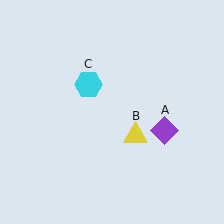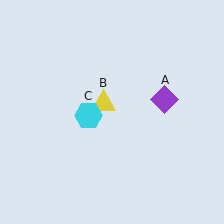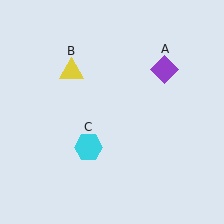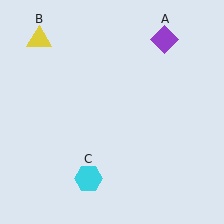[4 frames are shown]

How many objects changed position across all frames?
3 objects changed position: purple diamond (object A), yellow triangle (object B), cyan hexagon (object C).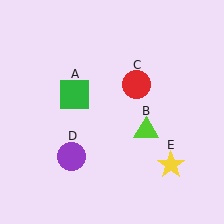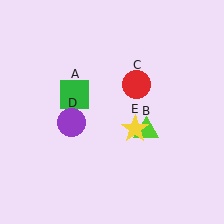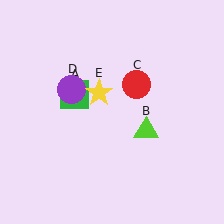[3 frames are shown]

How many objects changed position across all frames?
2 objects changed position: purple circle (object D), yellow star (object E).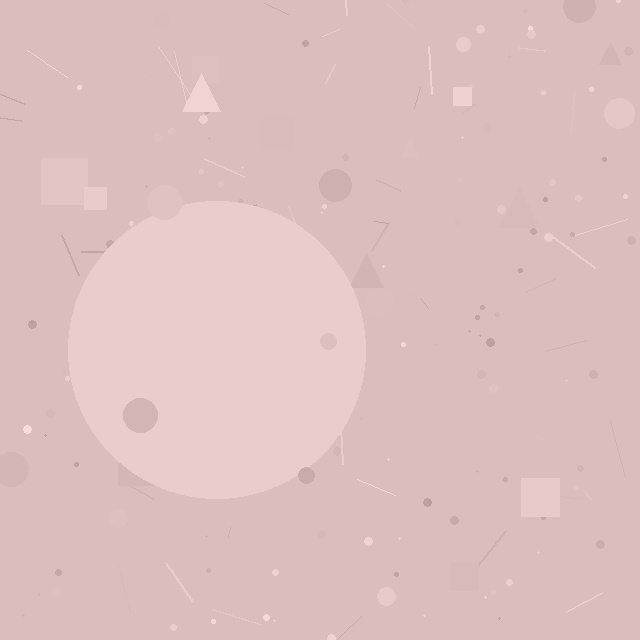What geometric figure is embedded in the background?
A circle is embedded in the background.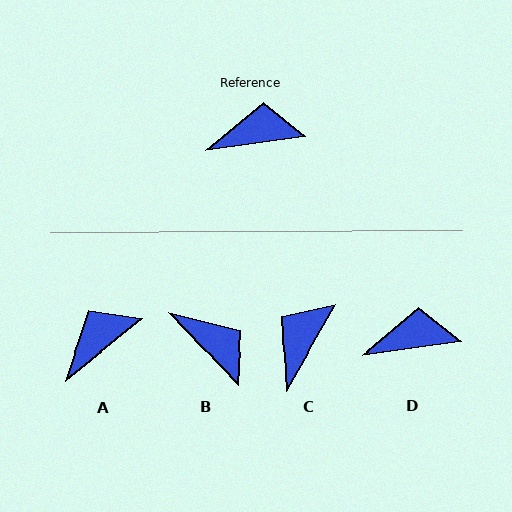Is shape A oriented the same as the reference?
No, it is off by about 31 degrees.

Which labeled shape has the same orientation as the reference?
D.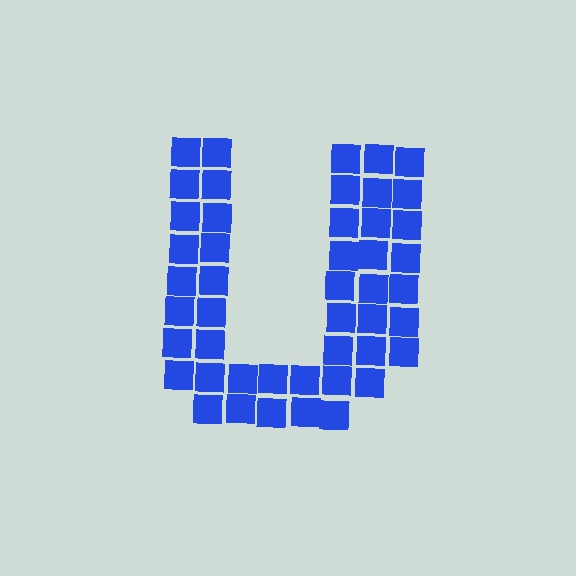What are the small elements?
The small elements are squares.